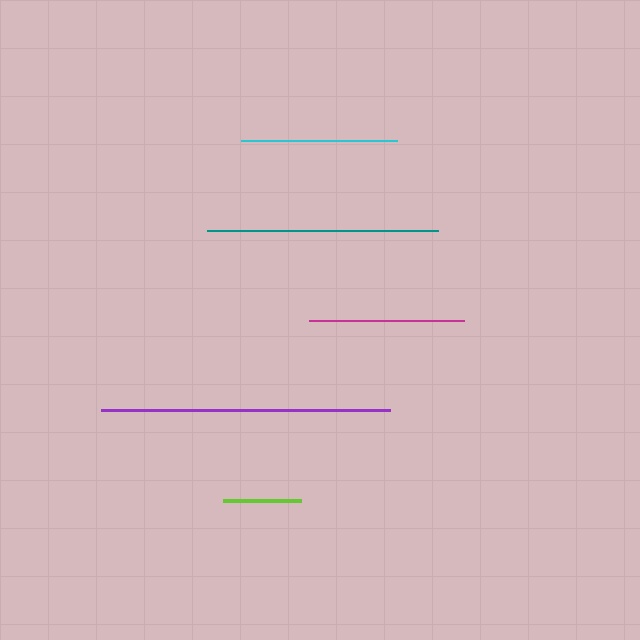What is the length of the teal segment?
The teal segment is approximately 232 pixels long.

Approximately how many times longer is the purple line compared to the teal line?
The purple line is approximately 1.2 times the length of the teal line.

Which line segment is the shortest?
The lime line is the shortest at approximately 78 pixels.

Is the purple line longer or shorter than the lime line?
The purple line is longer than the lime line.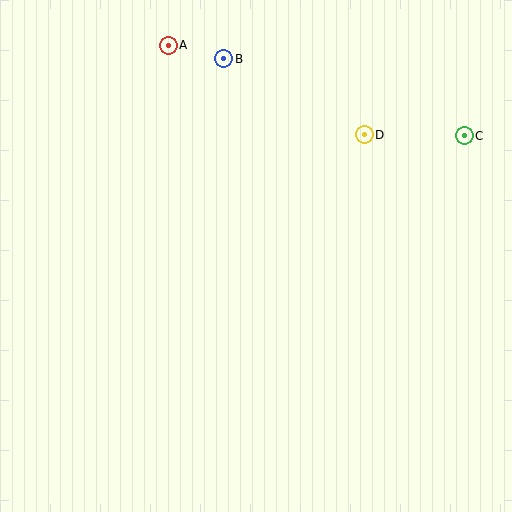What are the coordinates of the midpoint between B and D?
The midpoint between B and D is at (294, 97).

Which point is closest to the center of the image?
Point D at (364, 135) is closest to the center.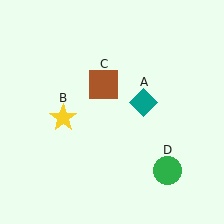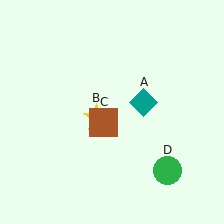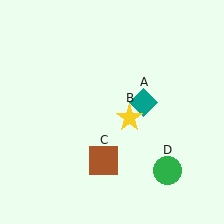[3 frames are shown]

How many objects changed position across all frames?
2 objects changed position: yellow star (object B), brown square (object C).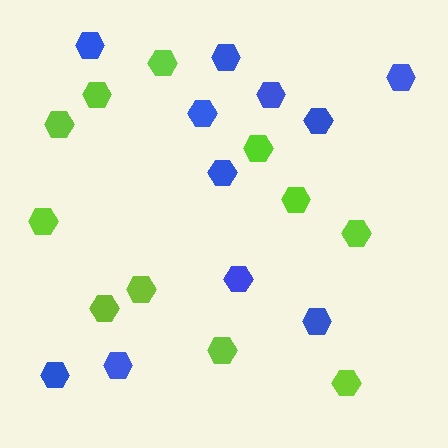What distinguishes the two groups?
There are 2 groups: one group of blue hexagons (11) and one group of lime hexagons (11).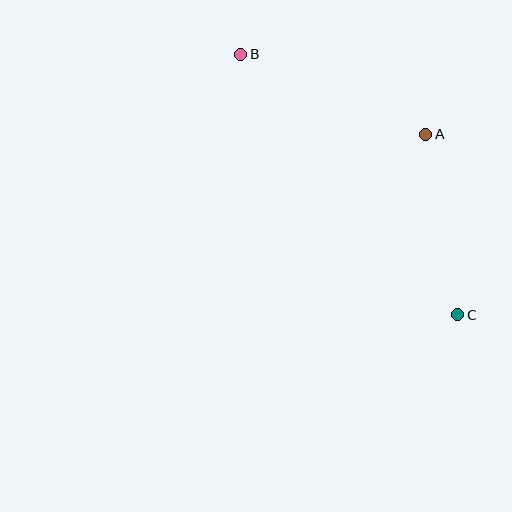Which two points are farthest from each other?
Points B and C are farthest from each other.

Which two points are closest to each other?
Points A and C are closest to each other.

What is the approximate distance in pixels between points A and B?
The distance between A and B is approximately 201 pixels.